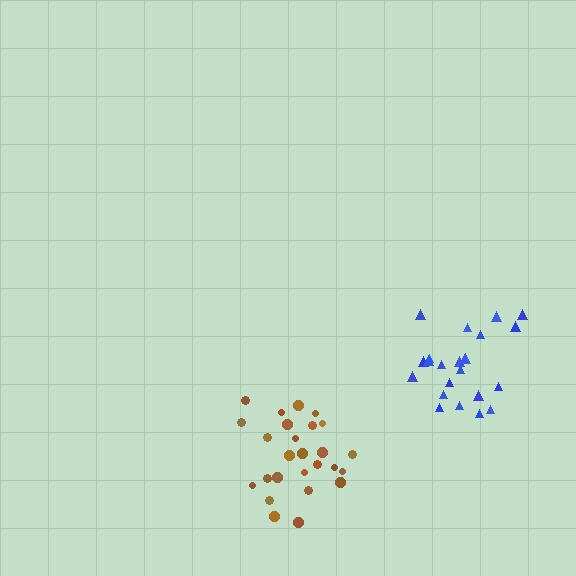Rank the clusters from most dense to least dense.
brown, blue.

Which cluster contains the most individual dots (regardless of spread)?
Brown (26).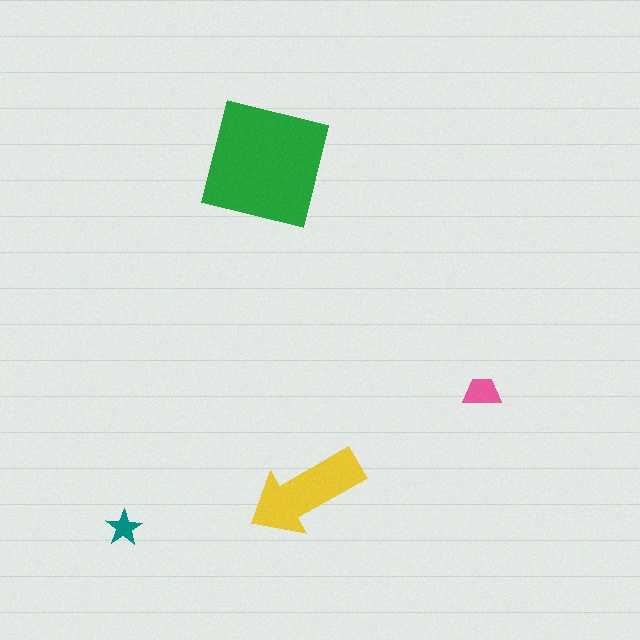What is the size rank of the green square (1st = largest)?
1st.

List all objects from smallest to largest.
The teal star, the pink trapezoid, the yellow arrow, the green square.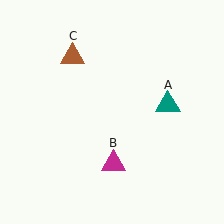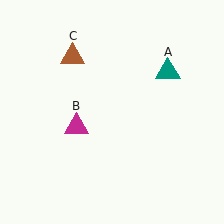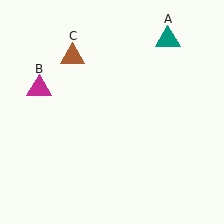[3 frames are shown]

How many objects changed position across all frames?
2 objects changed position: teal triangle (object A), magenta triangle (object B).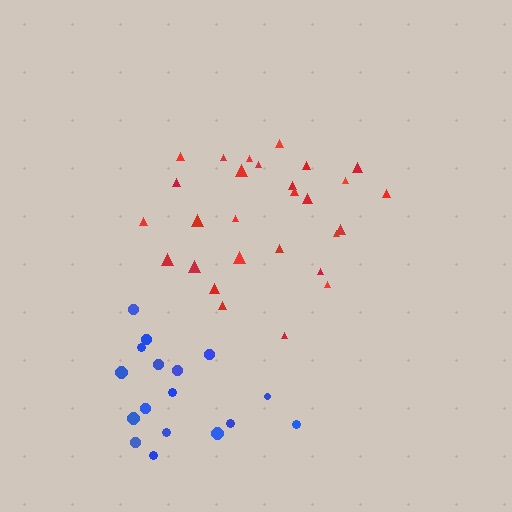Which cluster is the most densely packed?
Red.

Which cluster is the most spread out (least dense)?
Blue.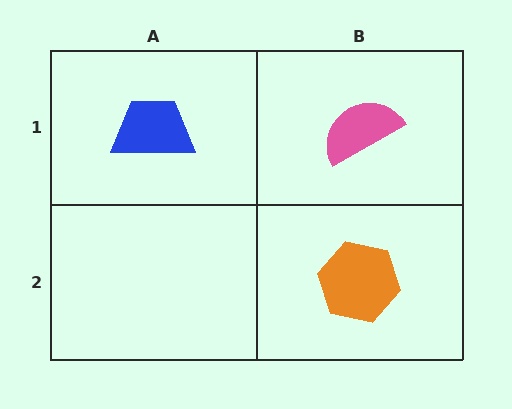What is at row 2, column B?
An orange hexagon.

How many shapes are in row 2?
1 shape.